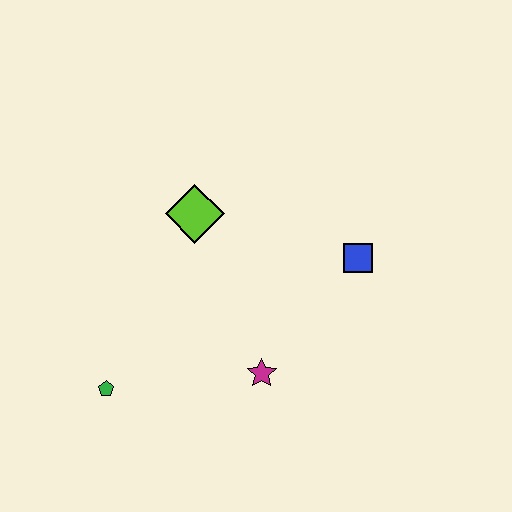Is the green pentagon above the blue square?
No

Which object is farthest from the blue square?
The green pentagon is farthest from the blue square.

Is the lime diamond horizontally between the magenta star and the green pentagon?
Yes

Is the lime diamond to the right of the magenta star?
No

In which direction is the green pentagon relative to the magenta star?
The green pentagon is to the left of the magenta star.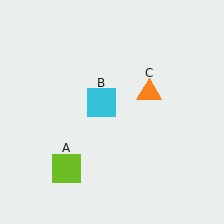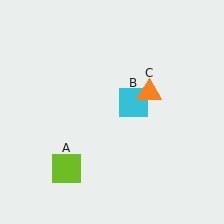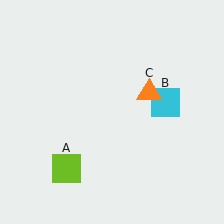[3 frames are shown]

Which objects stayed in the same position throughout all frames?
Lime square (object A) and orange triangle (object C) remained stationary.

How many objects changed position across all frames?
1 object changed position: cyan square (object B).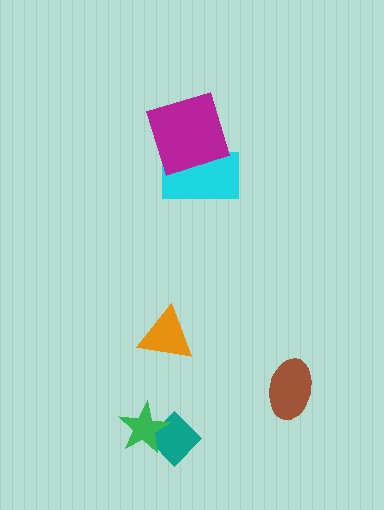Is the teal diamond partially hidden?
Yes, it is partially covered by another shape.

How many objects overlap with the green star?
1 object overlaps with the green star.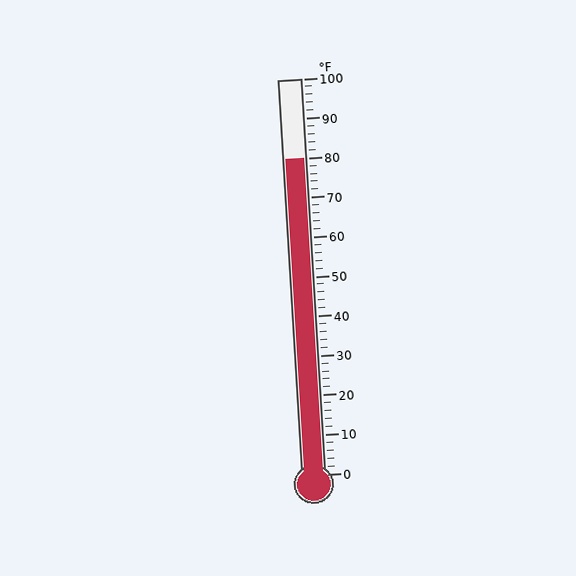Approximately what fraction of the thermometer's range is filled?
The thermometer is filled to approximately 80% of its range.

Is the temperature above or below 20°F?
The temperature is above 20°F.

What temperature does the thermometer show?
The thermometer shows approximately 80°F.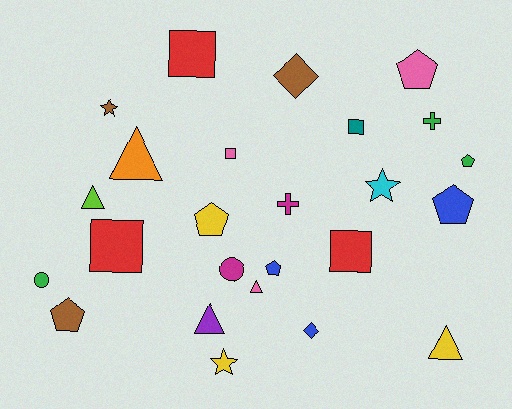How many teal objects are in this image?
There is 1 teal object.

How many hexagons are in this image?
There are no hexagons.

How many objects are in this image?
There are 25 objects.